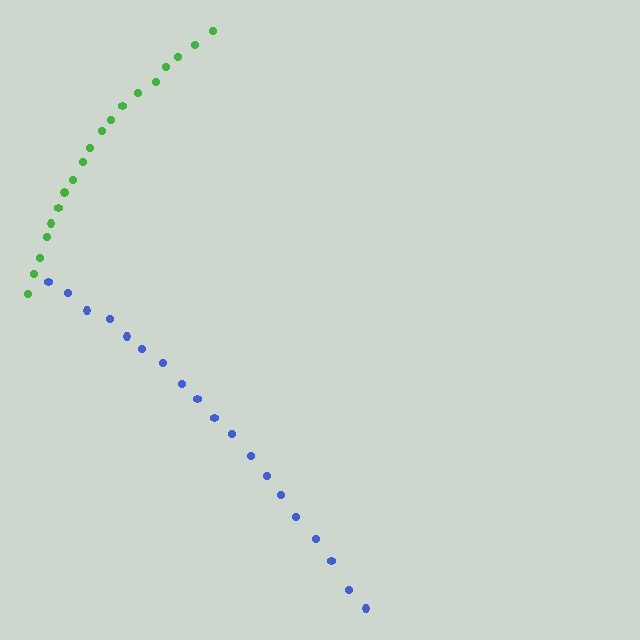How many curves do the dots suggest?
There are 2 distinct paths.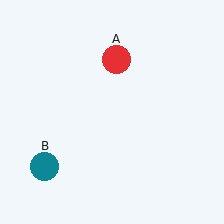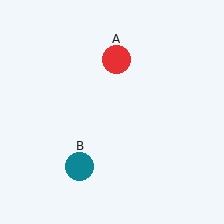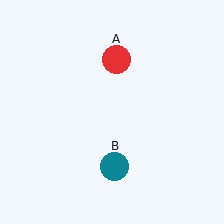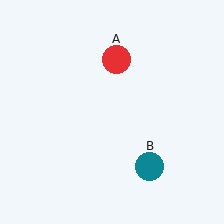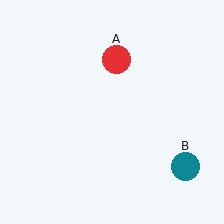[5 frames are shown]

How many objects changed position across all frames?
1 object changed position: teal circle (object B).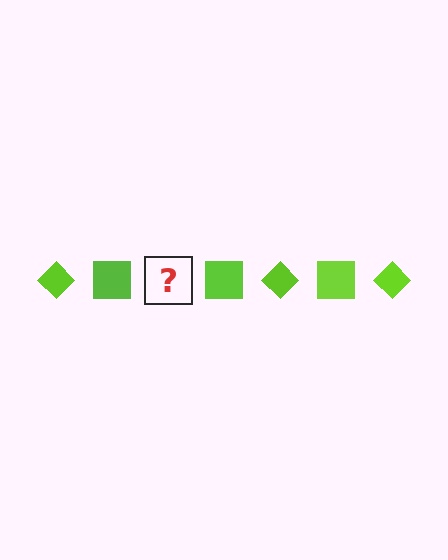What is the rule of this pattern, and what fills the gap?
The rule is that the pattern cycles through diamond, square shapes in lime. The gap should be filled with a lime diamond.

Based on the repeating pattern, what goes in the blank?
The blank should be a lime diamond.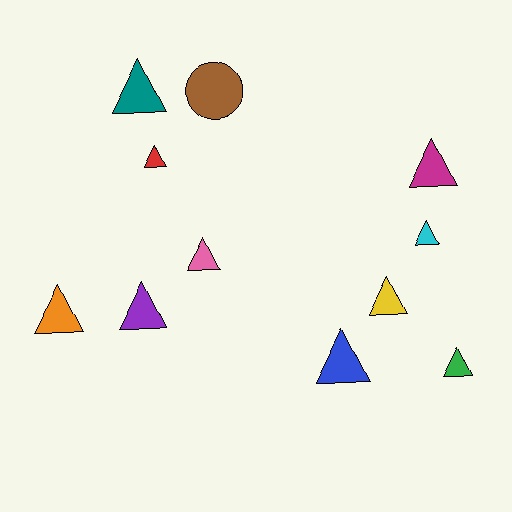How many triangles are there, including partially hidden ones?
There are 10 triangles.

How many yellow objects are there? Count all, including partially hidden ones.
There is 1 yellow object.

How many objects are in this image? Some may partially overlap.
There are 11 objects.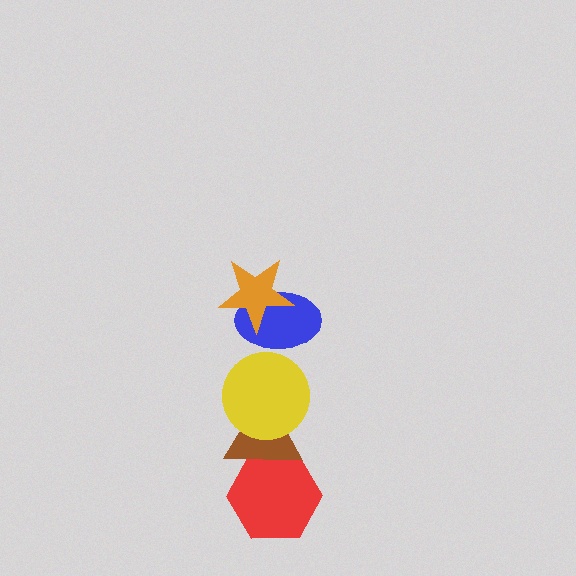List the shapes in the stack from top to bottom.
From top to bottom: the orange star, the blue ellipse, the yellow circle, the brown triangle, the red hexagon.